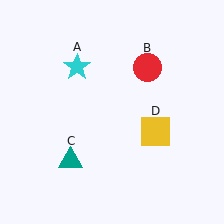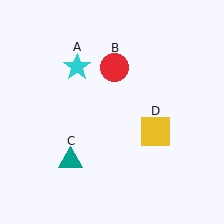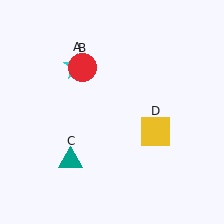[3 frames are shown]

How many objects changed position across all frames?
1 object changed position: red circle (object B).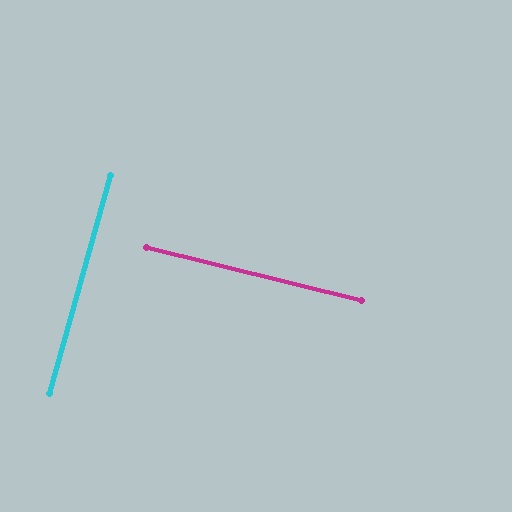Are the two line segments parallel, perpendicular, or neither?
Perpendicular — they meet at approximately 88°.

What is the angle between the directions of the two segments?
Approximately 88 degrees.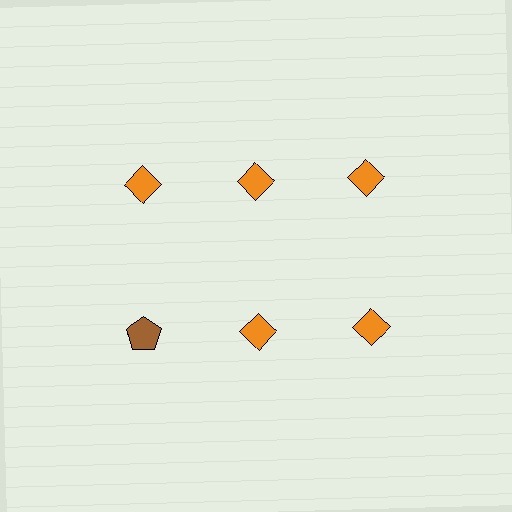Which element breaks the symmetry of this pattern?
The brown pentagon in the second row, leftmost column breaks the symmetry. All other shapes are orange diamonds.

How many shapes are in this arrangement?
There are 6 shapes arranged in a grid pattern.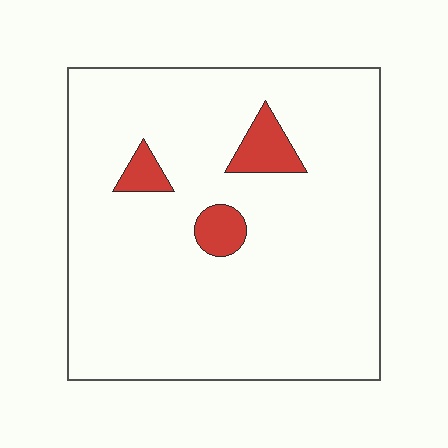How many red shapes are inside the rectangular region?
3.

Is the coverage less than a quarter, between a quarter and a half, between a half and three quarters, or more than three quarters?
Less than a quarter.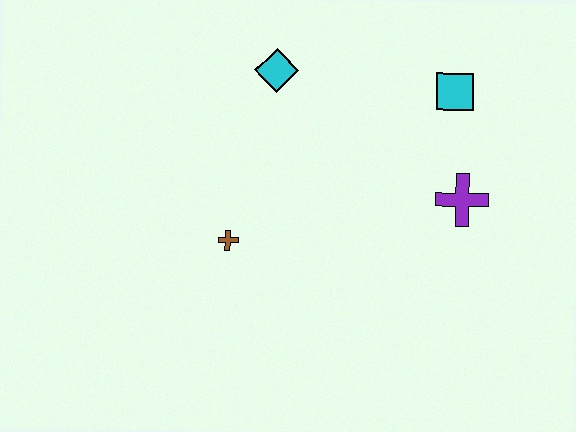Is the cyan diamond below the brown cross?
No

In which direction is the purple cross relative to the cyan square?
The purple cross is below the cyan square.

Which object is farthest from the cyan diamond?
The purple cross is farthest from the cyan diamond.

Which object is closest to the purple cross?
The cyan square is closest to the purple cross.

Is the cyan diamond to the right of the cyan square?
No